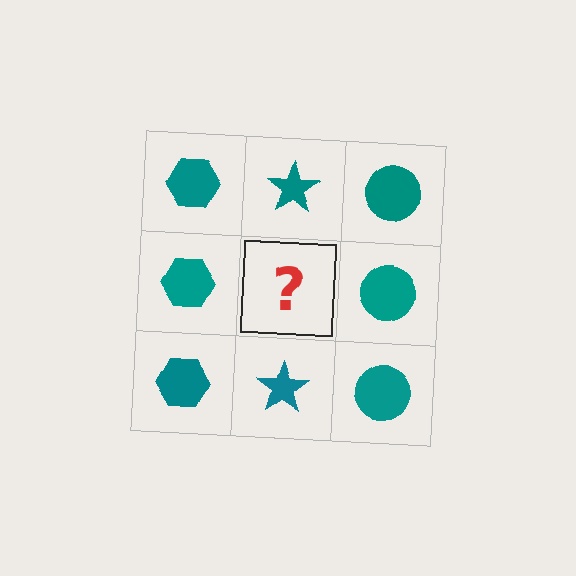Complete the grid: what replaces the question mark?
The question mark should be replaced with a teal star.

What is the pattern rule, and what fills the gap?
The rule is that each column has a consistent shape. The gap should be filled with a teal star.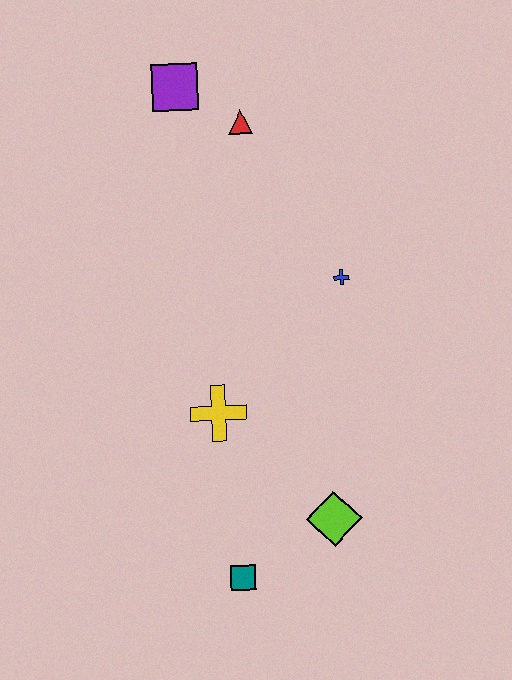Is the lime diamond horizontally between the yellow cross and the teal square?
No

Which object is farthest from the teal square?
The purple square is farthest from the teal square.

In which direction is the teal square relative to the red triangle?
The teal square is below the red triangle.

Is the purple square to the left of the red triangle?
Yes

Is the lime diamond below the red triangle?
Yes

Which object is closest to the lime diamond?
The teal square is closest to the lime diamond.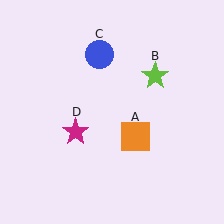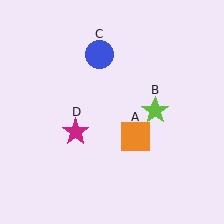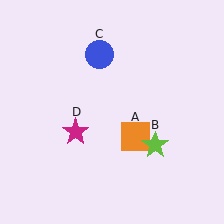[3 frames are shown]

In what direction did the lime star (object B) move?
The lime star (object B) moved down.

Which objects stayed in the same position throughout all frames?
Orange square (object A) and blue circle (object C) and magenta star (object D) remained stationary.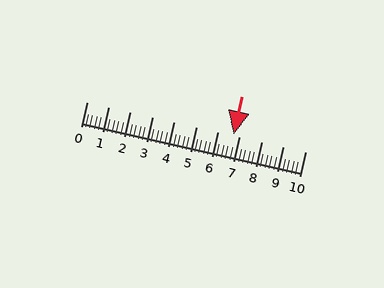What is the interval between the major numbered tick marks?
The major tick marks are spaced 1 units apart.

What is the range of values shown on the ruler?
The ruler shows values from 0 to 10.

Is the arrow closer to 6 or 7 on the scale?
The arrow is closer to 7.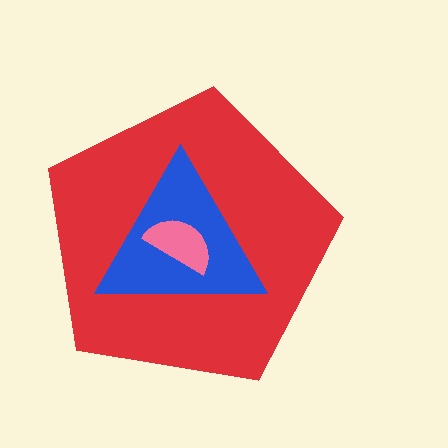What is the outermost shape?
The red pentagon.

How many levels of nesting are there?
3.